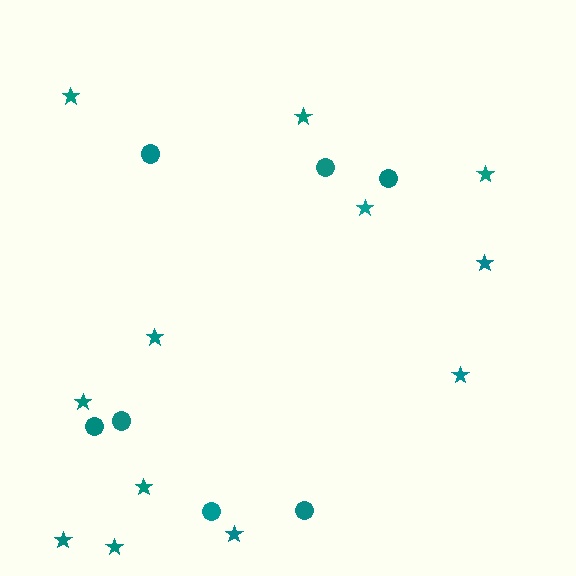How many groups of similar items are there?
There are 2 groups: one group of circles (7) and one group of stars (12).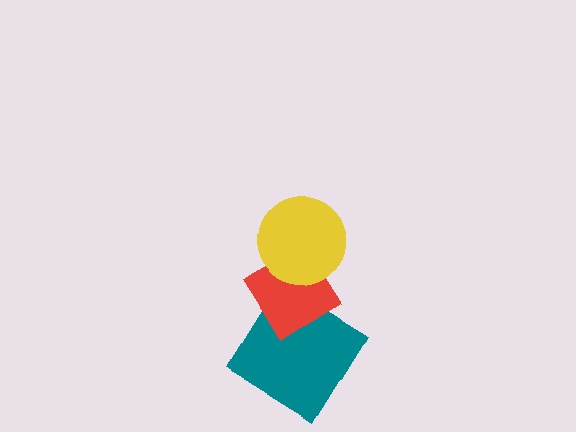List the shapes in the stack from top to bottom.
From top to bottom: the yellow circle, the red diamond, the teal diamond.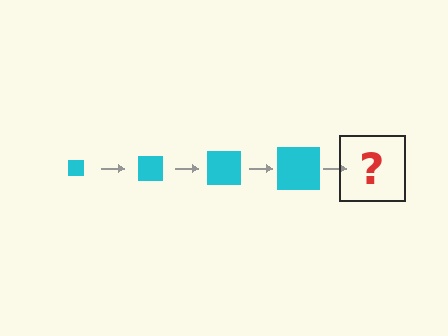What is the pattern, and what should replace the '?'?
The pattern is that the square gets progressively larger each step. The '?' should be a cyan square, larger than the previous one.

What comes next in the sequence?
The next element should be a cyan square, larger than the previous one.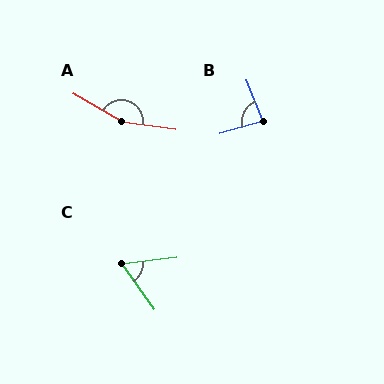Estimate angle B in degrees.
Approximately 85 degrees.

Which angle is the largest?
A, at approximately 158 degrees.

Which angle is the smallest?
C, at approximately 61 degrees.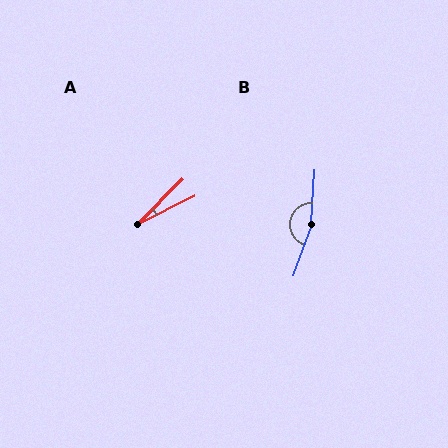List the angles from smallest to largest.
A (20°), B (164°).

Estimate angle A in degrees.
Approximately 20 degrees.